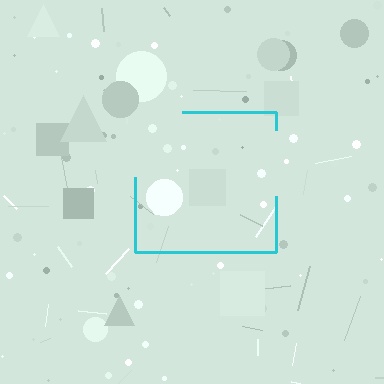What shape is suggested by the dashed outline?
The dashed outline suggests a square.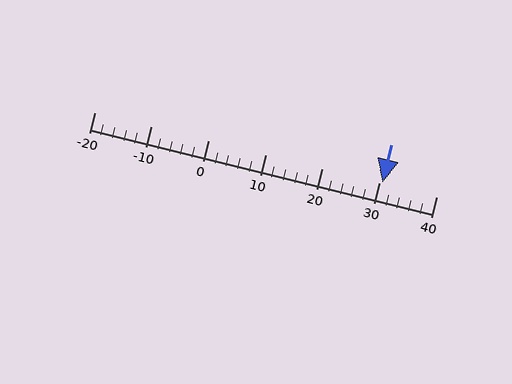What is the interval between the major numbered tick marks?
The major tick marks are spaced 10 units apart.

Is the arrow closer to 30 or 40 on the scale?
The arrow is closer to 30.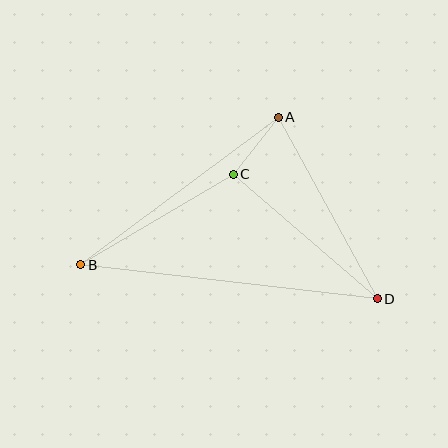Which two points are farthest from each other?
Points B and D are farthest from each other.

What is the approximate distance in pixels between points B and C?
The distance between B and C is approximately 177 pixels.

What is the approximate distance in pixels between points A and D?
The distance between A and D is approximately 207 pixels.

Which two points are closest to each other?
Points A and C are closest to each other.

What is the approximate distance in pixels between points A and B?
The distance between A and B is approximately 246 pixels.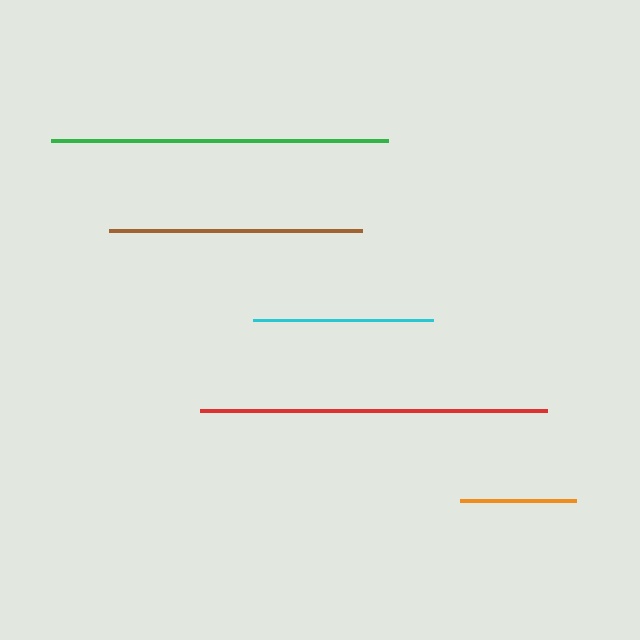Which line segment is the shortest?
The orange line is the shortest at approximately 115 pixels.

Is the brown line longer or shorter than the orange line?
The brown line is longer than the orange line.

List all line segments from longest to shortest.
From longest to shortest: red, green, brown, cyan, orange.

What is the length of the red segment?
The red segment is approximately 346 pixels long.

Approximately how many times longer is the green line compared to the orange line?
The green line is approximately 2.9 times the length of the orange line.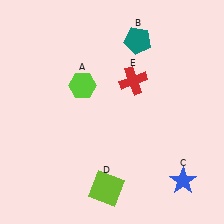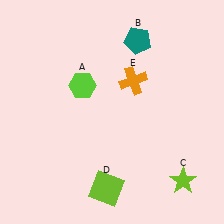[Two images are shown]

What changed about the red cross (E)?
In Image 1, E is red. In Image 2, it changed to orange.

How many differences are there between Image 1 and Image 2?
There are 2 differences between the two images.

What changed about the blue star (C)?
In Image 1, C is blue. In Image 2, it changed to lime.